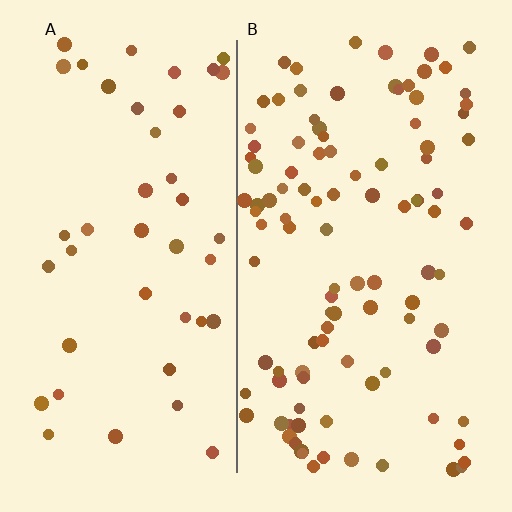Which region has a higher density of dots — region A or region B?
B (the right).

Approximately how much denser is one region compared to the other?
Approximately 2.3× — region B over region A.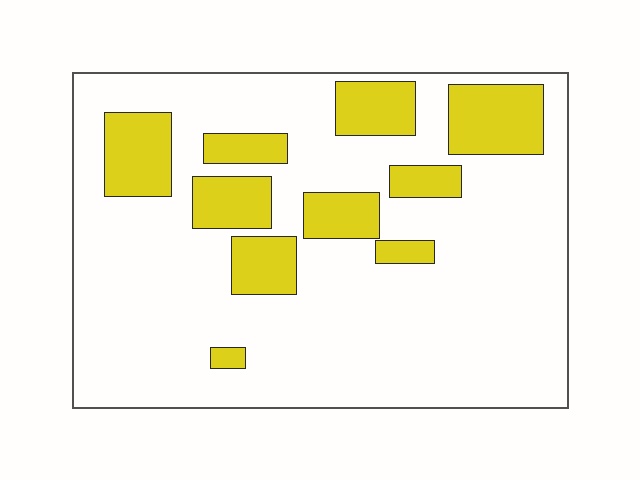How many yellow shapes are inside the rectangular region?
10.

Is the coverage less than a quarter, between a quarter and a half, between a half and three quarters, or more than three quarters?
Less than a quarter.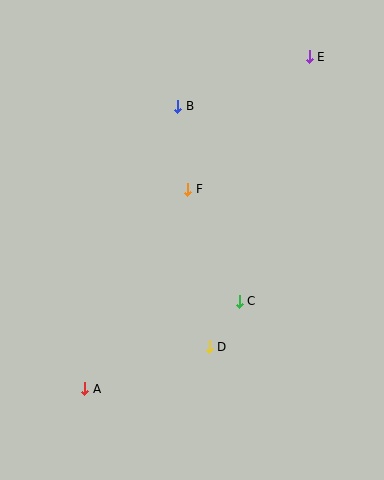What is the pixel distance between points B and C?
The distance between B and C is 204 pixels.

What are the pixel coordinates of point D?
Point D is at (209, 347).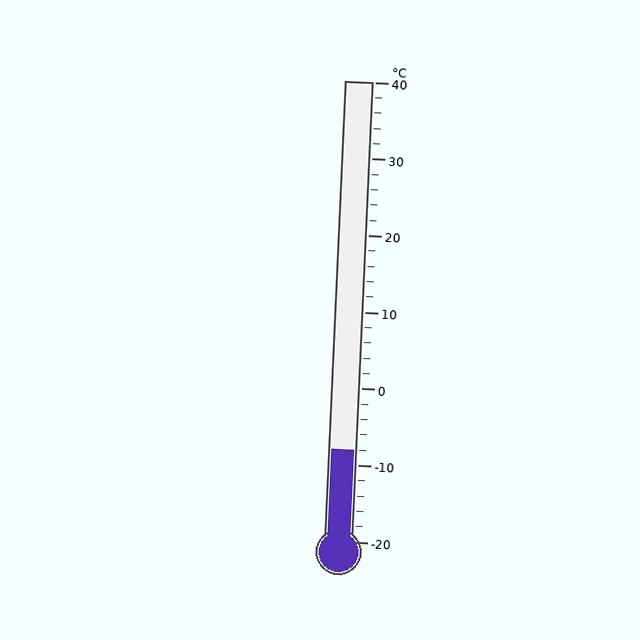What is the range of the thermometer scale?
The thermometer scale ranges from -20°C to 40°C.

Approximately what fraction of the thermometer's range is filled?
The thermometer is filled to approximately 20% of its range.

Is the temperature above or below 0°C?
The temperature is below 0°C.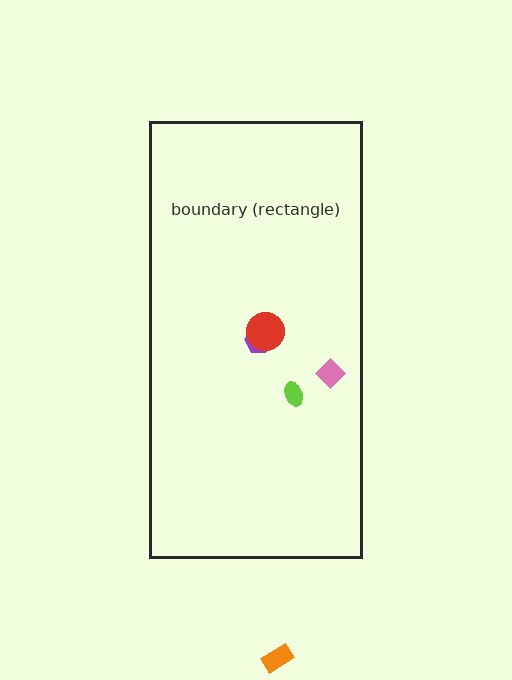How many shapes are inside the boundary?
4 inside, 1 outside.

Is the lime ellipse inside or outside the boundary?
Inside.